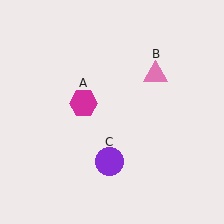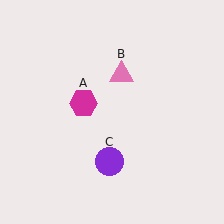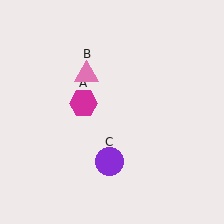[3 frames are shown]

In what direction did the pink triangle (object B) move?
The pink triangle (object B) moved left.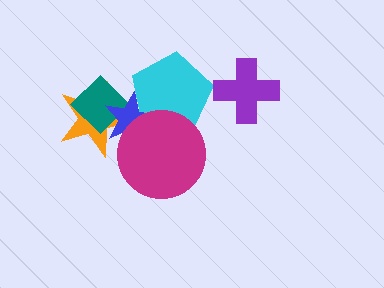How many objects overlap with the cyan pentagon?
2 objects overlap with the cyan pentagon.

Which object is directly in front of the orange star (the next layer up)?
The teal diamond is directly in front of the orange star.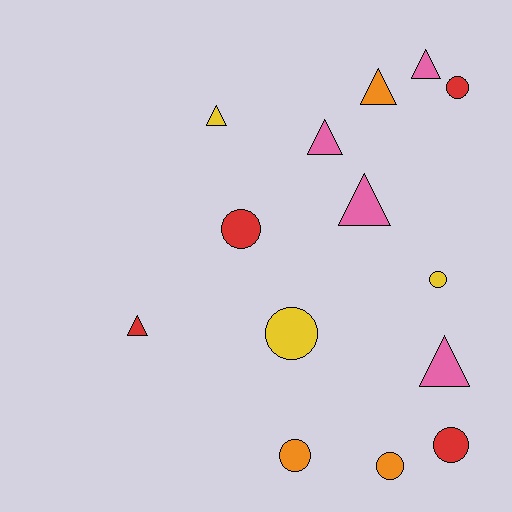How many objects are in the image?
There are 14 objects.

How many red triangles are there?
There is 1 red triangle.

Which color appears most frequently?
Pink, with 4 objects.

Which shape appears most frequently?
Circle, with 7 objects.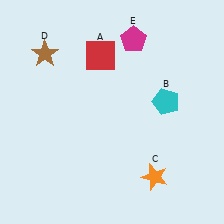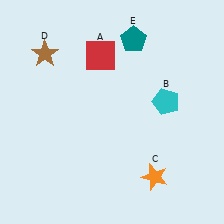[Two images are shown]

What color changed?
The pentagon (E) changed from magenta in Image 1 to teal in Image 2.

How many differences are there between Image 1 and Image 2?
There is 1 difference between the two images.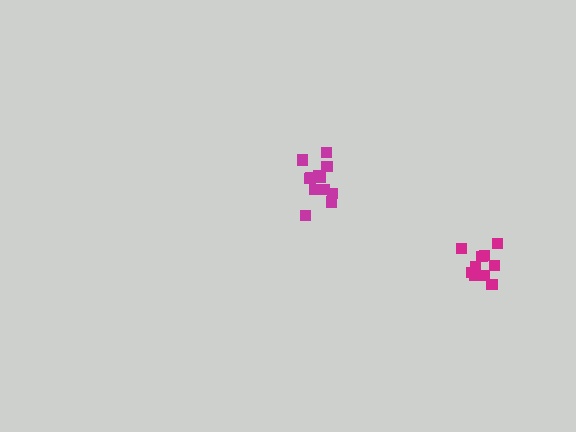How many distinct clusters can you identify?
There are 2 distinct clusters.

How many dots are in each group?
Group 1: 10 dots, Group 2: 12 dots (22 total).